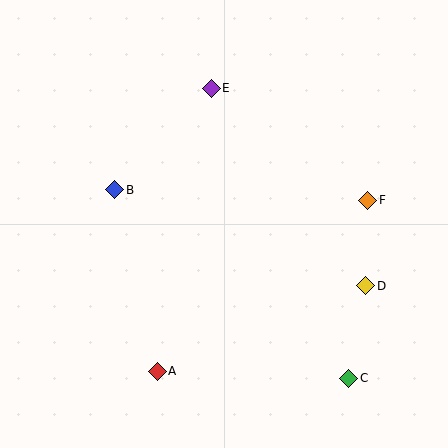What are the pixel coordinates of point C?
Point C is at (349, 378).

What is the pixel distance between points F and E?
The distance between F and E is 192 pixels.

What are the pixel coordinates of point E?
Point E is at (211, 88).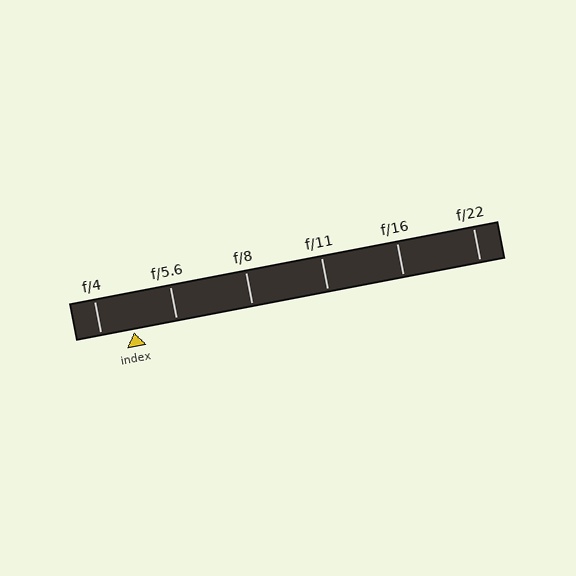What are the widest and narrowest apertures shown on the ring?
The widest aperture shown is f/4 and the narrowest is f/22.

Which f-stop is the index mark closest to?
The index mark is closest to f/4.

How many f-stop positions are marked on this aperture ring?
There are 6 f-stop positions marked.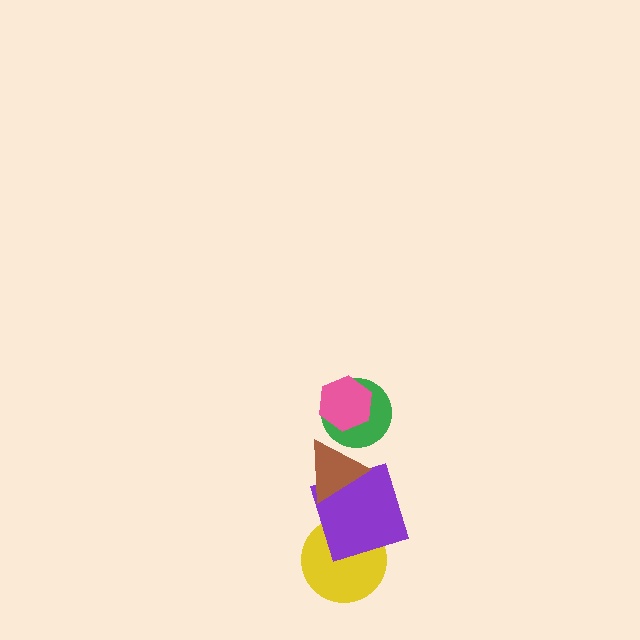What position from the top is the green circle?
The green circle is 2nd from the top.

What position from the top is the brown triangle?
The brown triangle is 3rd from the top.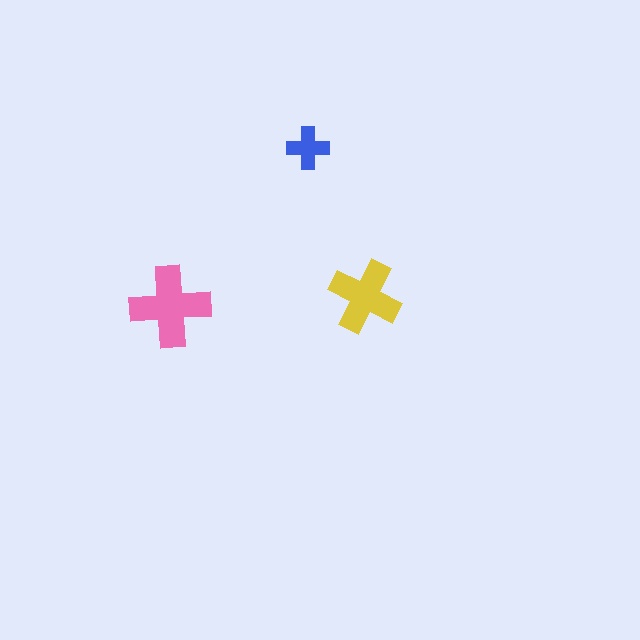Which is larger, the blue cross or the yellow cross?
The yellow one.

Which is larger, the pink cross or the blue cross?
The pink one.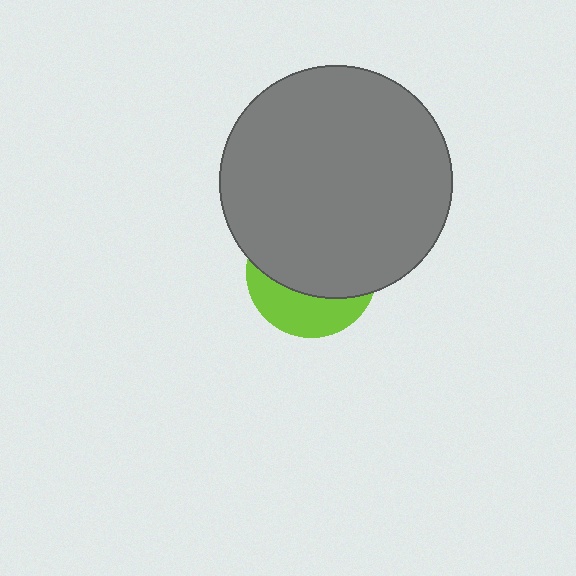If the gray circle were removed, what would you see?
You would see the complete lime circle.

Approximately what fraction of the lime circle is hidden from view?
Roughly 66% of the lime circle is hidden behind the gray circle.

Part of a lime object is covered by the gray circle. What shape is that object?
It is a circle.